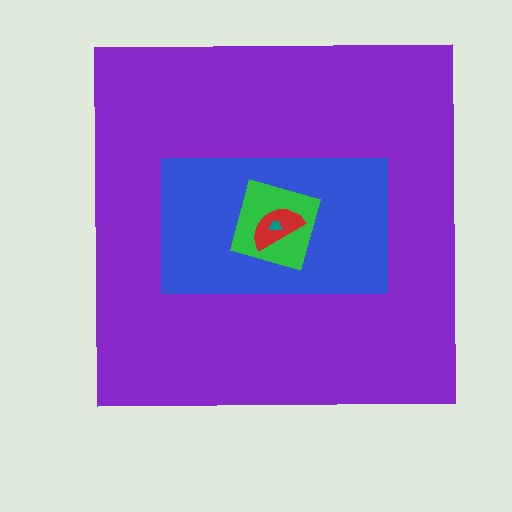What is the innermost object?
The teal trapezoid.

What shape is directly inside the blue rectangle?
The green diamond.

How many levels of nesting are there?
5.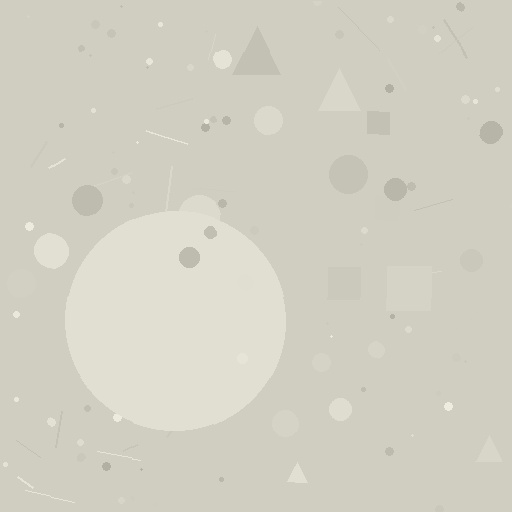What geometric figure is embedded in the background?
A circle is embedded in the background.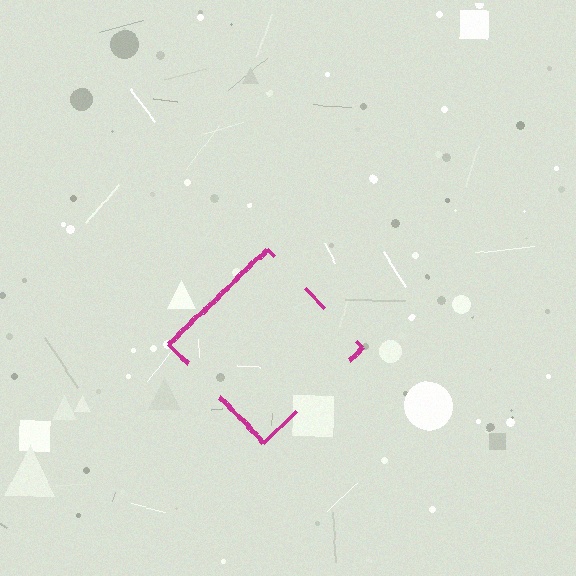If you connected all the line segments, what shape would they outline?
They would outline a diamond.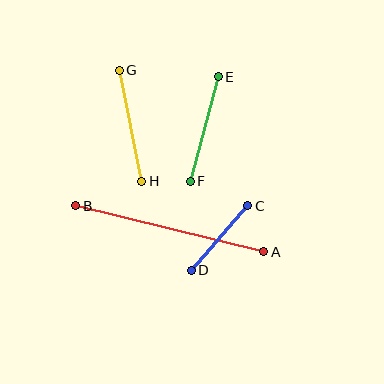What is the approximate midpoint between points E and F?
The midpoint is at approximately (204, 129) pixels.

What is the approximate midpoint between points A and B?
The midpoint is at approximately (170, 229) pixels.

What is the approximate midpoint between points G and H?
The midpoint is at approximately (130, 126) pixels.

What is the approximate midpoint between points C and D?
The midpoint is at approximately (220, 238) pixels.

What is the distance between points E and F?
The distance is approximately 108 pixels.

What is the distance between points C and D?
The distance is approximately 86 pixels.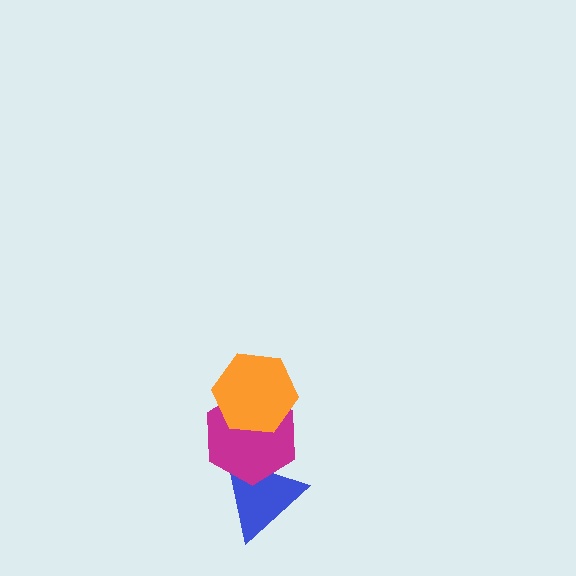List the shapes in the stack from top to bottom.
From top to bottom: the orange hexagon, the magenta hexagon, the blue triangle.